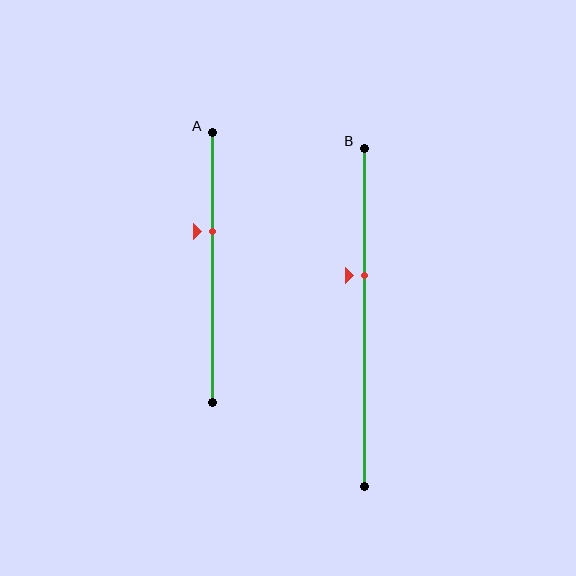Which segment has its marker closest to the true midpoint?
Segment B has its marker closest to the true midpoint.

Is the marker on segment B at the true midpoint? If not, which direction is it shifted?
No, the marker on segment B is shifted upward by about 12% of the segment length.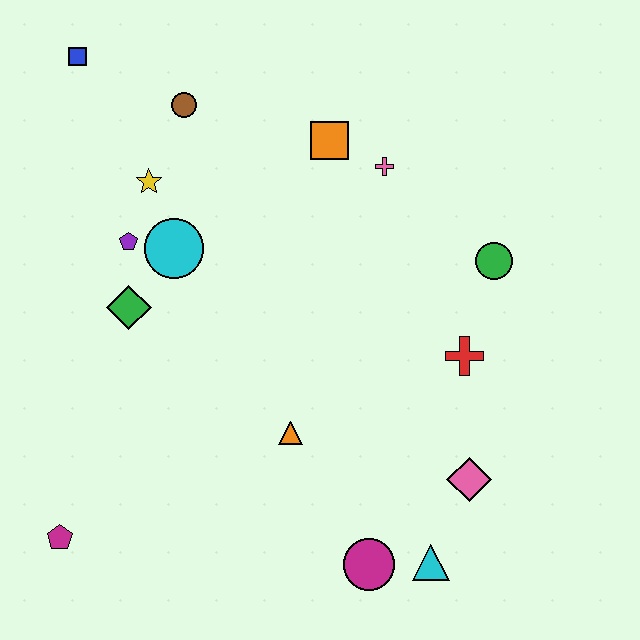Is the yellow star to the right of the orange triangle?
No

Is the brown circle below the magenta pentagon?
No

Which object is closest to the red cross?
The green circle is closest to the red cross.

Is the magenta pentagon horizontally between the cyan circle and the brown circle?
No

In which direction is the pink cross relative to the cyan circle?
The pink cross is to the right of the cyan circle.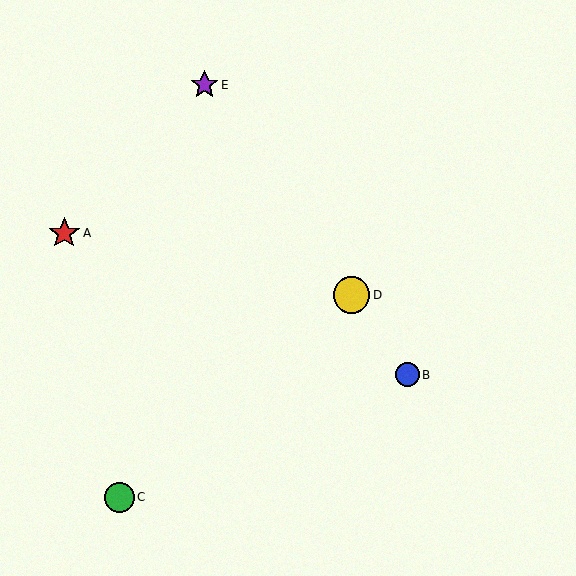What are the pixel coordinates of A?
Object A is at (64, 233).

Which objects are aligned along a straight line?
Objects B, D, E are aligned along a straight line.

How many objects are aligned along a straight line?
3 objects (B, D, E) are aligned along a straight line.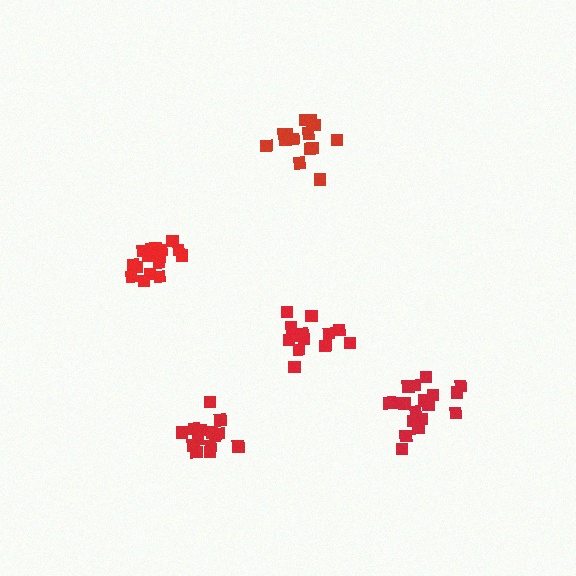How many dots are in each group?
Group 1: 14 dots, Group 2: 17 dots, Group 3: 15 dots, Group 4: 19 dots, Group 5: 16 dots (81 total).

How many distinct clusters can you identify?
There are 5 distinct clusters.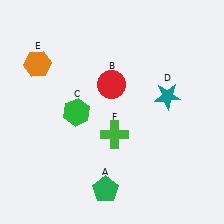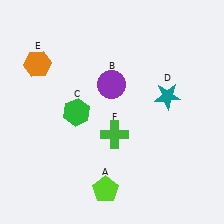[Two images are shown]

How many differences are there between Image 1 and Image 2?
There are 2 differences between the two images.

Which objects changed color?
A changed from green to lime. B changed from red to purple.